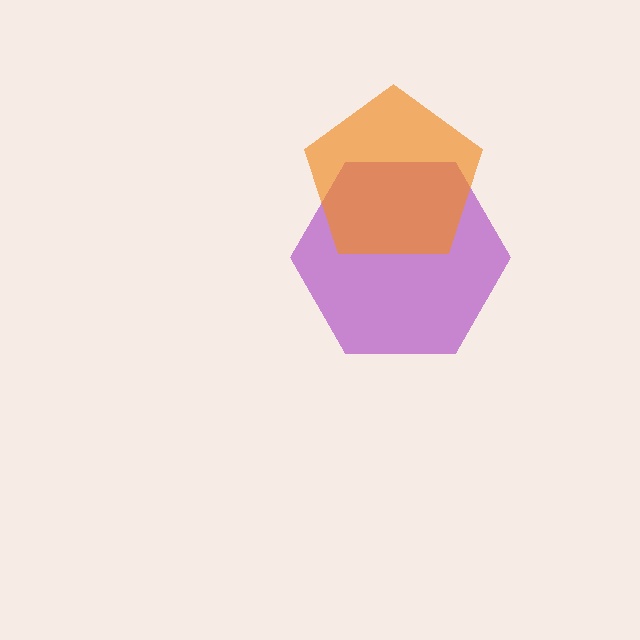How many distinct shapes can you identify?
There are 2 distinct shapes: a purple hexagon, an orange pentagon.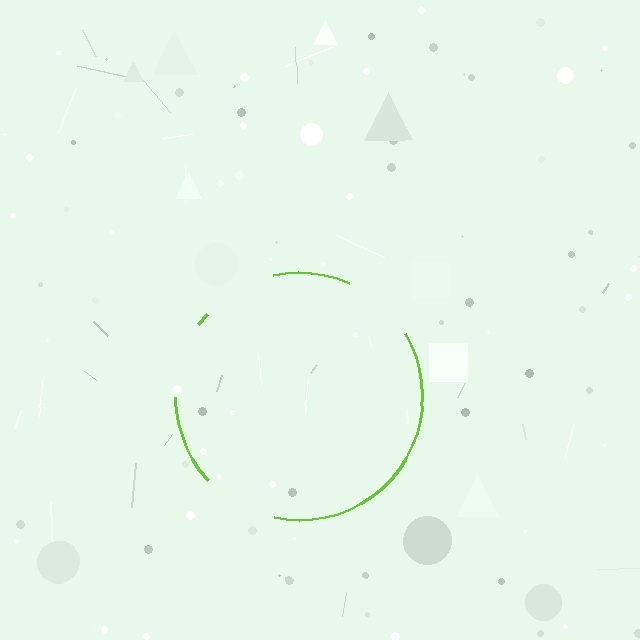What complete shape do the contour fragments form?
The contour fragments form a circle.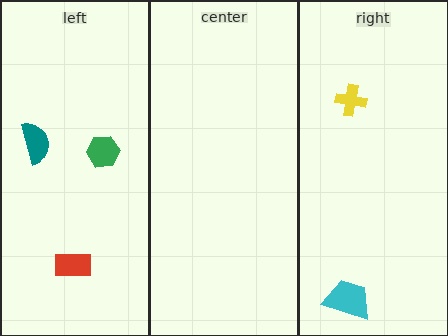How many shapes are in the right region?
2.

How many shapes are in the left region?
3.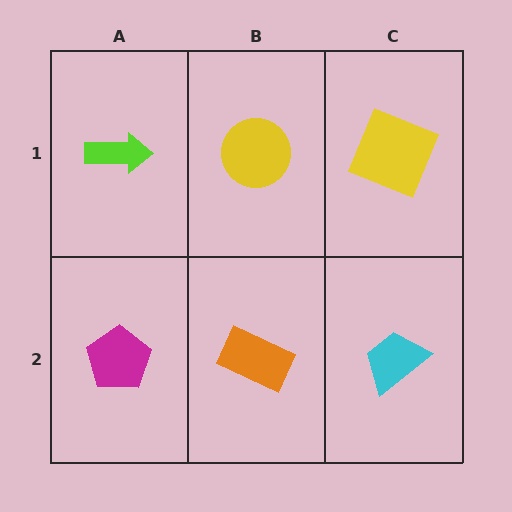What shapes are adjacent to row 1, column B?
An orange rectangle (row 2, column B), a lime arrow (row 1, column A), a yellow square (row 1, column C).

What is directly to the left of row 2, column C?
An orange rectangle.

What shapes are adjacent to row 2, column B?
A yellow circle (row 1, column B), a magenta pentagon (row 2, column A), a cyan trapezoid (row 2, column C).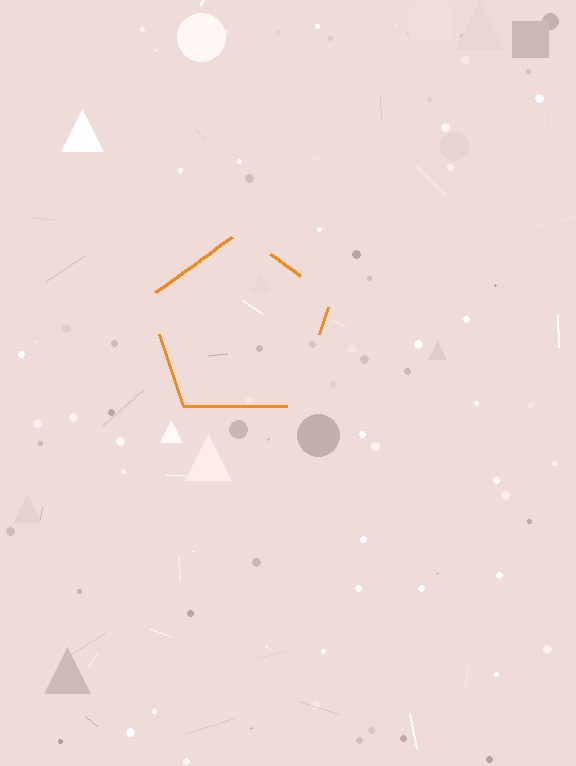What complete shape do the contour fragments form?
The contour fragments form a pentagon.